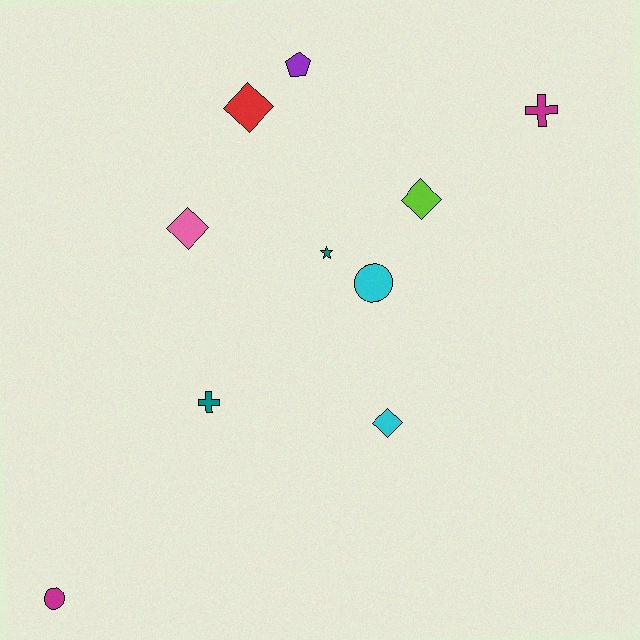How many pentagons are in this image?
There is 1 pentagon.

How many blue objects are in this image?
There are no blue objects.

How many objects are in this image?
There are 10 objects.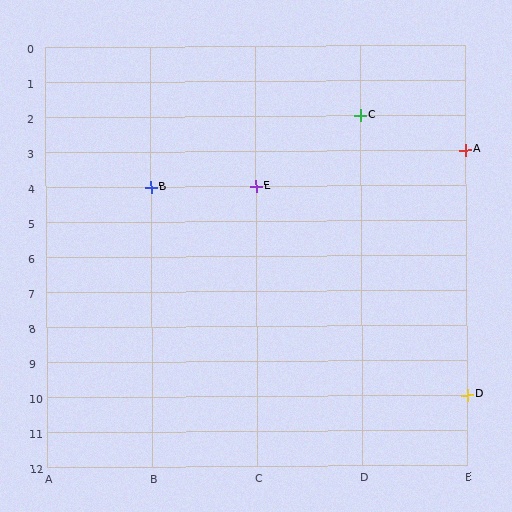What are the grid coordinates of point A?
Point A is at grid coordinates (E, 3).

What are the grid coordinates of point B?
Point B is at grid coordinates (B, 4).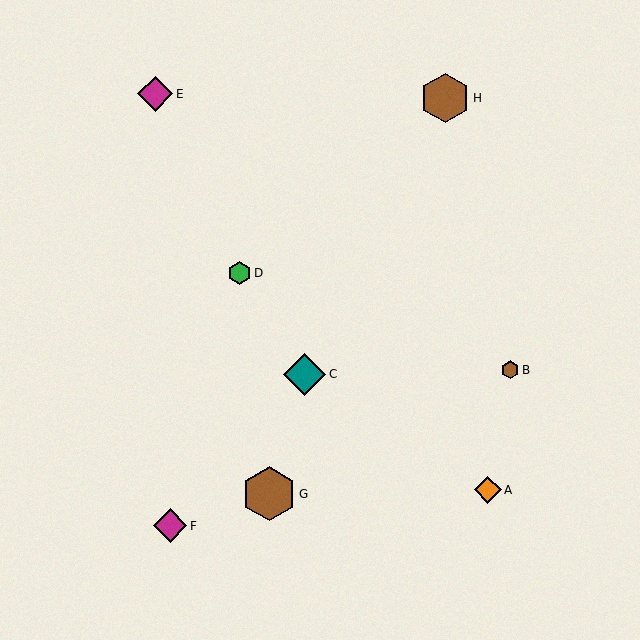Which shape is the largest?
The brown hexagon (labeled G) is the largest.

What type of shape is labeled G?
Shape G is a brown hexagon.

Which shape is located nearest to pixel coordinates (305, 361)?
The teal diamond (labeled C) at (304, 374) is nearest to that location.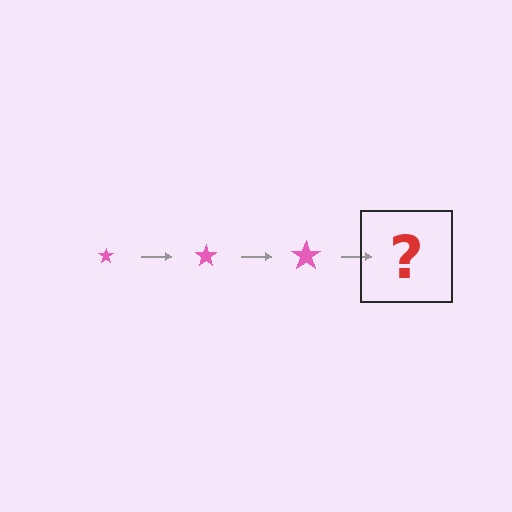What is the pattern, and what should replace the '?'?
The pattern is that the star gets progressively larger each step. The '?' should be a pink star, larger than the previous one.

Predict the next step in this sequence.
The next step is a pink star, larger than the previous one.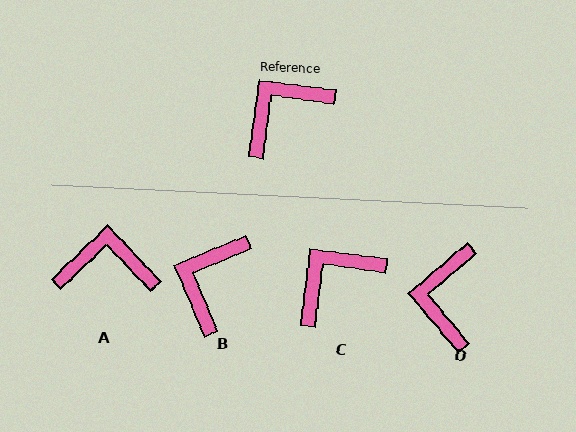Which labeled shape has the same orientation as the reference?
C.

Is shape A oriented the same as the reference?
No, it is off by about 39 degrees.